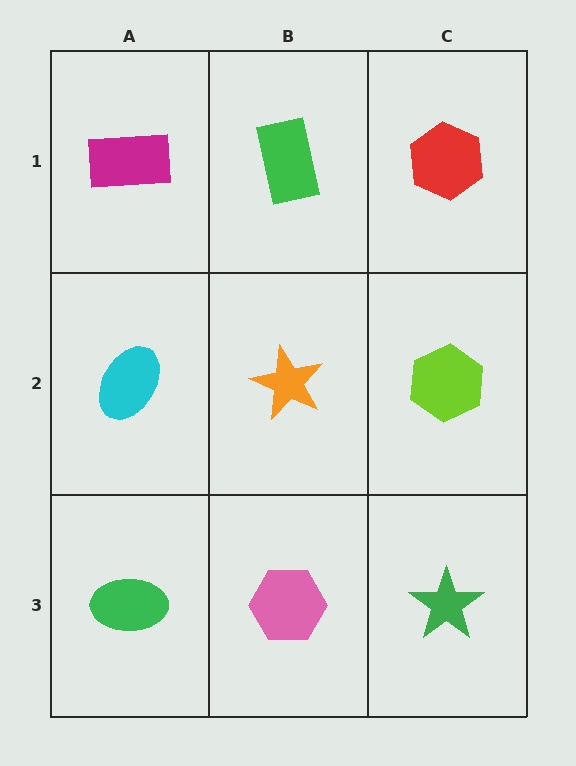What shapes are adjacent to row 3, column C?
A lime hexagon (row 2, column C), a pink hexagon (row 3, column B).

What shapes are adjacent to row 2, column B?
A green rectangle (row 1, column B), a pink hexagon (row 3, column B), a cyan ellipse (row 2, column A), a lime hexagon (row 2, column C).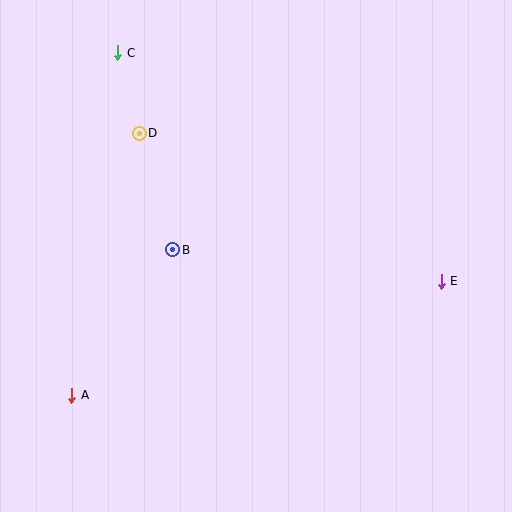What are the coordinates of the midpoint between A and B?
The midpoint between A and B is at (122, 323).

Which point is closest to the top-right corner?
Point E is closest to the top-right corner.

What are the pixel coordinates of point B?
Point B is at (173, 250).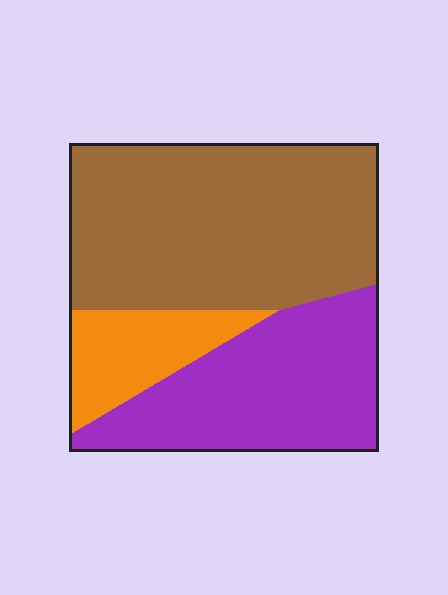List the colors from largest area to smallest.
From largest to smallest: brown, purple, orange.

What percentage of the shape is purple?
Purple takes up about one third (1/3) of the shape.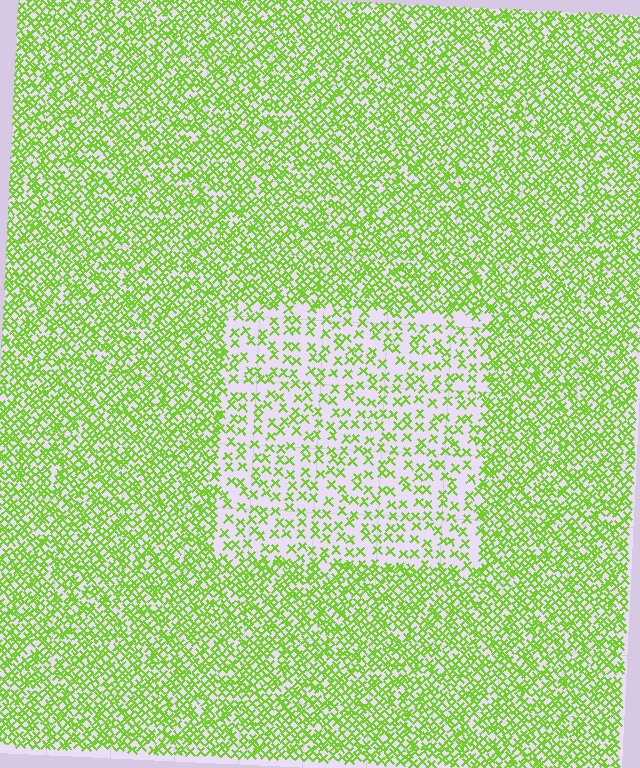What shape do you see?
I see a rectangle.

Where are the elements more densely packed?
The elements are more densely packed outside the rectangle boundary.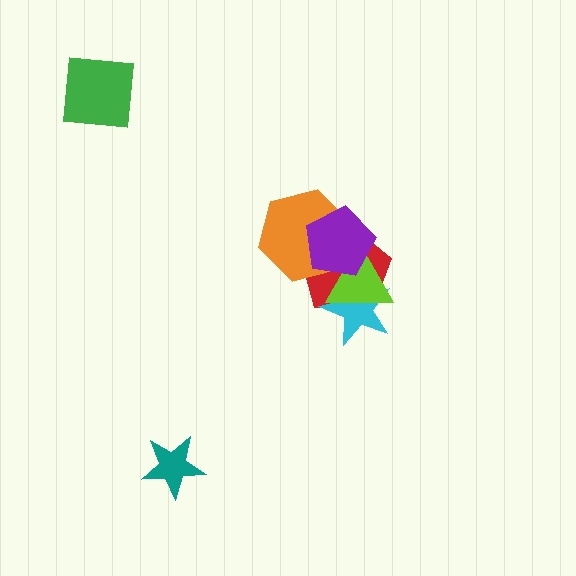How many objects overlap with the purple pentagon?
3 objects overlap with the purple pentagon.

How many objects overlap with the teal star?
0 objects overlap with the teal star.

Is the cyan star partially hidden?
Yes, it is partially covered by another shape.